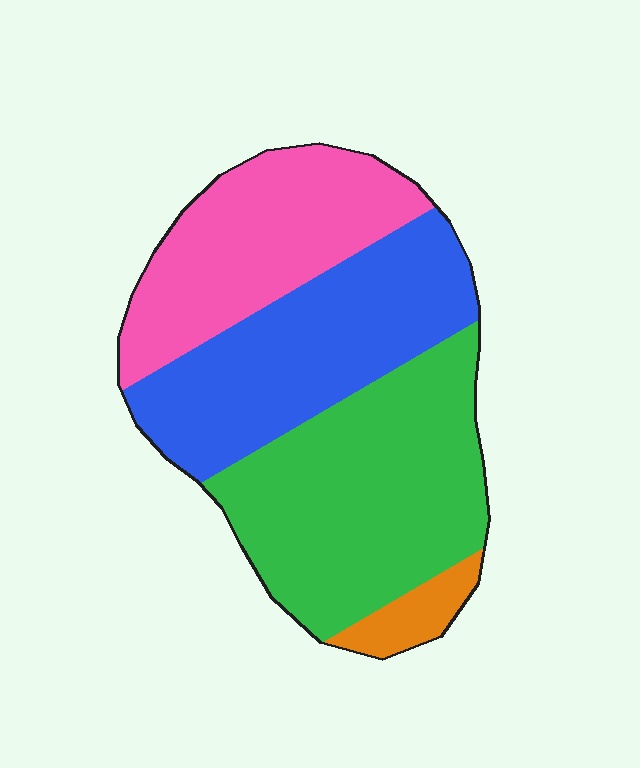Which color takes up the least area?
Orange, at roughly 5%.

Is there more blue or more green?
Green.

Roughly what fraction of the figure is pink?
Pink covers roughly 25% of the figure.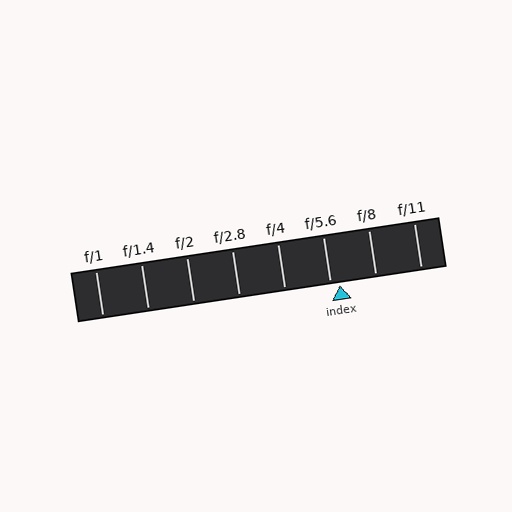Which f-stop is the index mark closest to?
The index mark is closest to f/5.6.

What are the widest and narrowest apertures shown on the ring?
The widest aperture shown is f/1 and the narrowest is f/11.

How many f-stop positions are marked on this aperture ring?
There are 8 f-stop positions marked.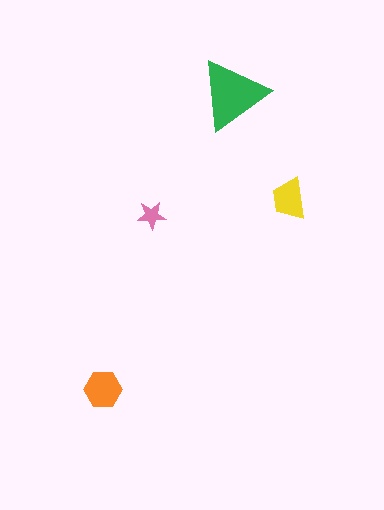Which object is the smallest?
The pink star.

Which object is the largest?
The green triangle.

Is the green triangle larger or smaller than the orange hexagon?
Larger.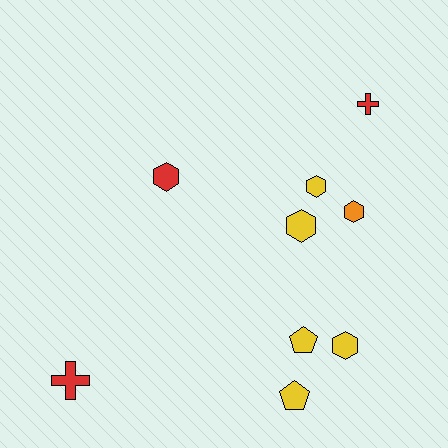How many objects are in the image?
There are 9 objects.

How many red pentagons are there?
There are no red pentagons.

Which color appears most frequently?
Yellow, with 5 objects.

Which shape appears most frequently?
Hexagon, with 5 objects.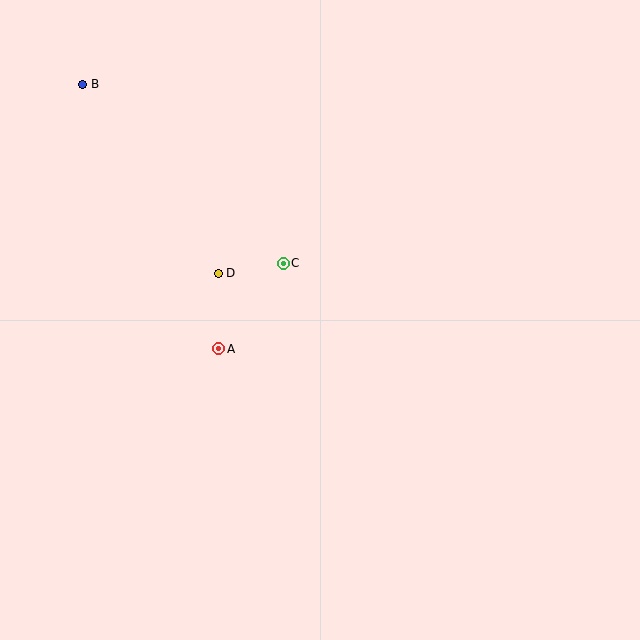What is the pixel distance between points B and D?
The distance between B and D is 233 pixels.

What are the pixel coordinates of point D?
Point D is at (218, 273).